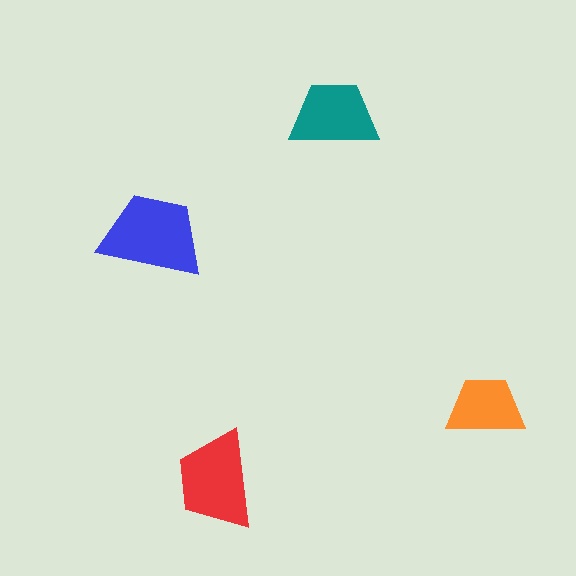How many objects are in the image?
There are 4 objects in the image.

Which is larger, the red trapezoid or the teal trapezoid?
The red one.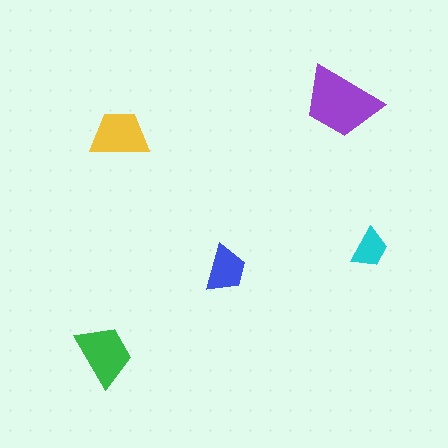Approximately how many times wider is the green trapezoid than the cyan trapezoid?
About 1.5 times wider.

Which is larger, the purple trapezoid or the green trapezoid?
The purple one.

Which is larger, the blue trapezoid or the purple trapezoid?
The purple one.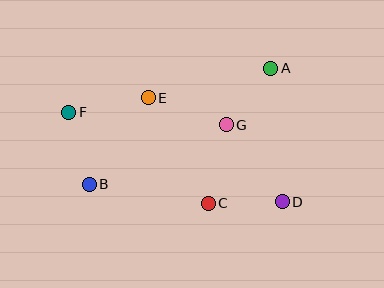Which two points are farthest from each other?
Points D and F are farthest from each other.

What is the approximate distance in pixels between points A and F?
The distance between A and F is approximately 207 pixels.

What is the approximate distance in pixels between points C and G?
The distance between C and G is approximately 80 pixels.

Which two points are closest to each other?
Points A and G are closest to each other.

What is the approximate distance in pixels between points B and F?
The distance between B and F is approximately 75 pixels.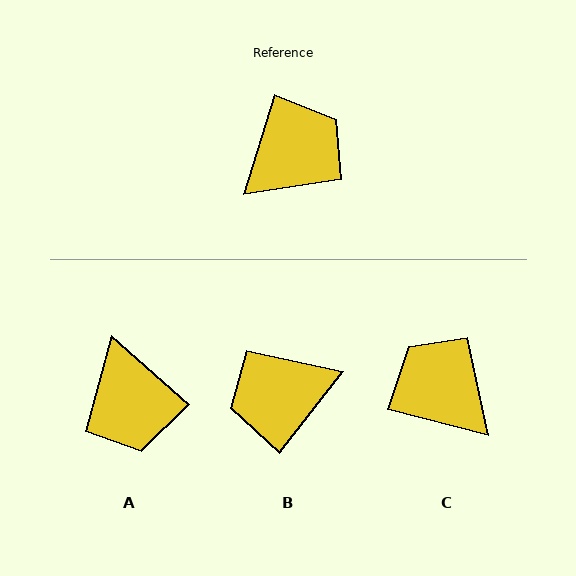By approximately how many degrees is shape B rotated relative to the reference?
Approximately 159 degrees counter-clockwise.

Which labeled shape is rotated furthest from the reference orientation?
B, about 159 degrees away.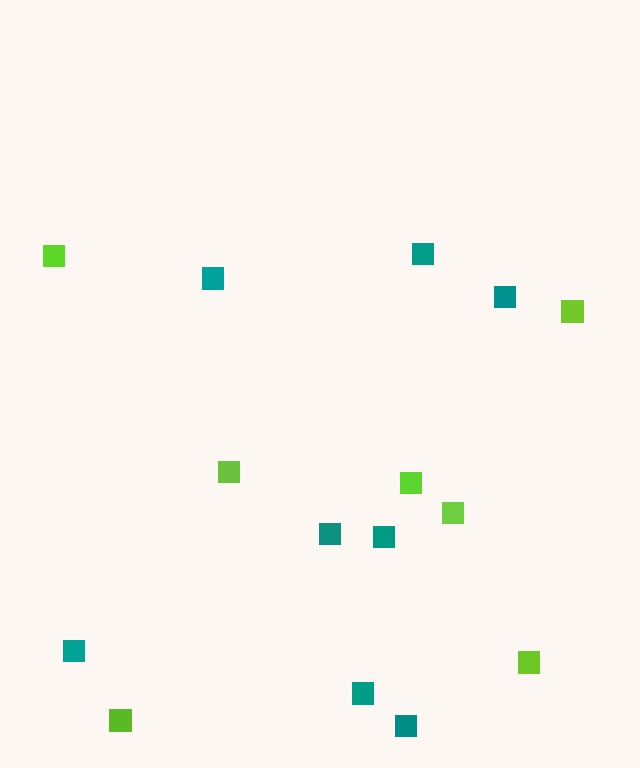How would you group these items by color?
There are 2 groups: one group of lime squares (7) and one group of teal squares (8).